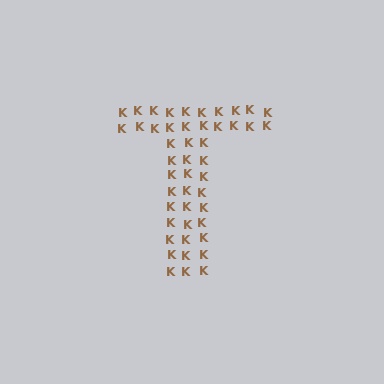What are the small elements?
The small elements are letter K's.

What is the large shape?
The large shape is the letter T.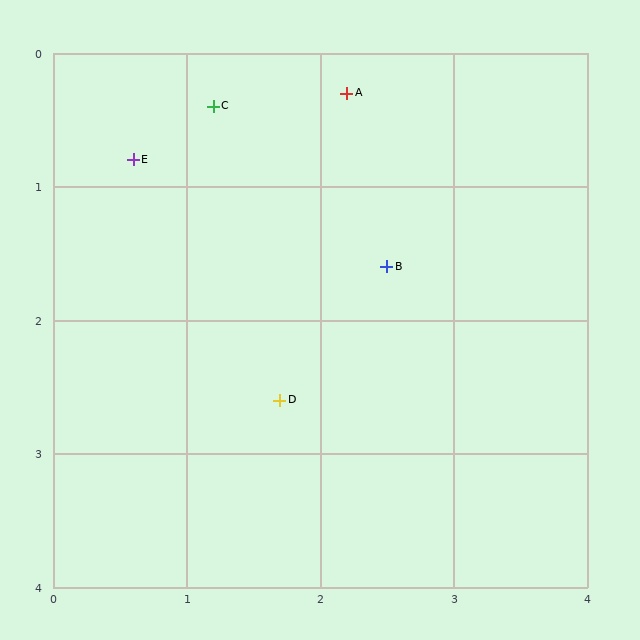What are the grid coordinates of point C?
Point C is at approximately (1.2, 0.4).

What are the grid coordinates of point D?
Point D is at approximately (1.7, 2.6).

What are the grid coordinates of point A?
Point A is at approximately (2.2, 0.3).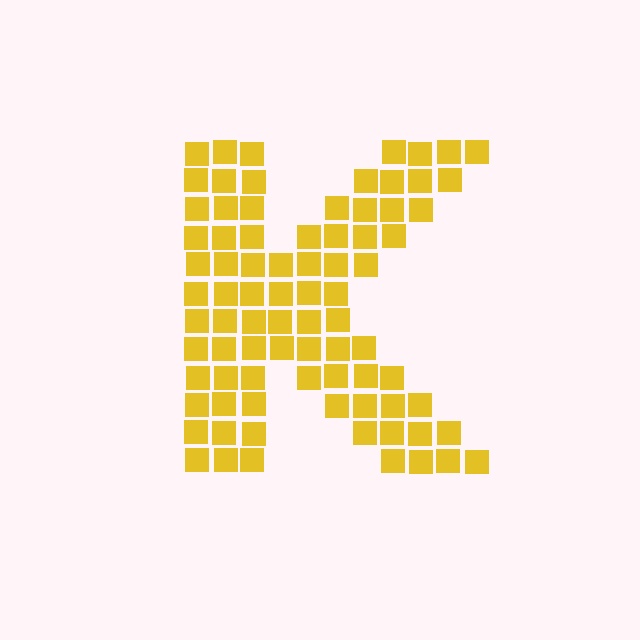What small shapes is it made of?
It is made of small squares.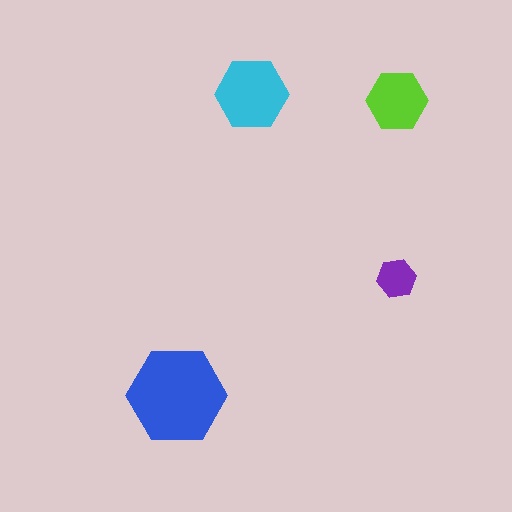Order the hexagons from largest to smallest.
the blue one, the cyan one, the lime one, the purple one.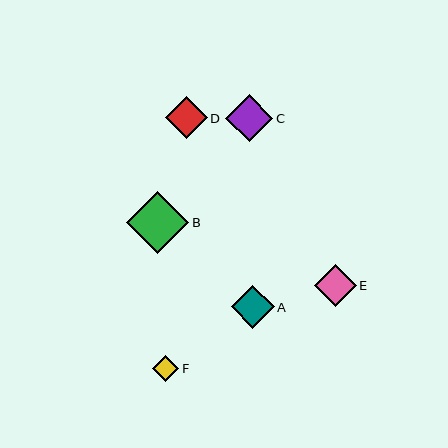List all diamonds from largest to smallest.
From largest to smallest: B, C, A, E, D, F.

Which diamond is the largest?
Diamond B is the largest with a size of approximately 62 pixels.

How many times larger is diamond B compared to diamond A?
Diamond B is approximately 1.4 times the size of diamond A.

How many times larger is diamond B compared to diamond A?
Diamond B is approximately 1.4 times the size of diamond A.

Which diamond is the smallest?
Diamond F is the smallest with a size of approximately 26 pixels.